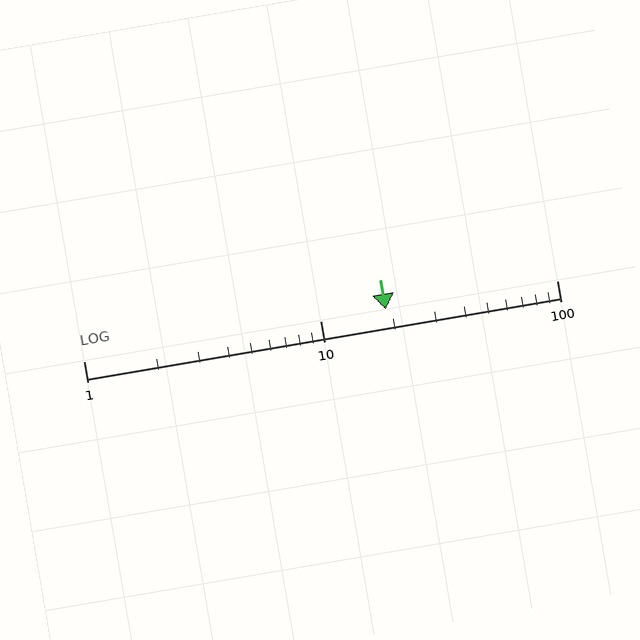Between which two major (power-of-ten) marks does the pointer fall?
The pointer is between 10 and 100.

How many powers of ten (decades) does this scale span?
The scale spans 2 decades, from 1 to 100.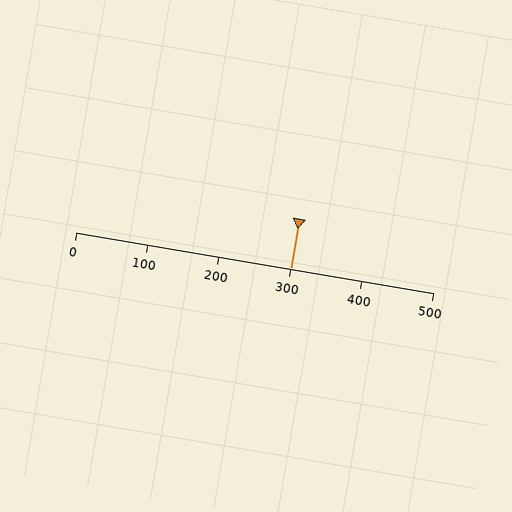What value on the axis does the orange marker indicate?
The marker indicates approximately 300.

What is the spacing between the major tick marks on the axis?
The major ticks are spaced 100 apart.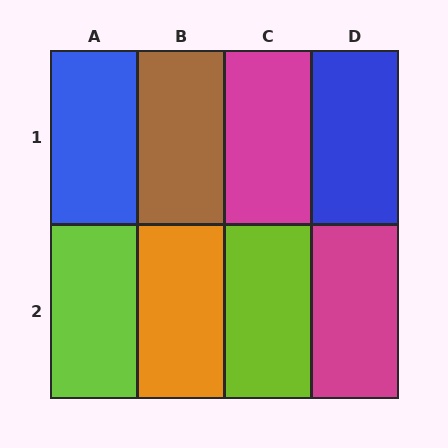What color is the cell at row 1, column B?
Brown.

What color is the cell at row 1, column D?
Blue.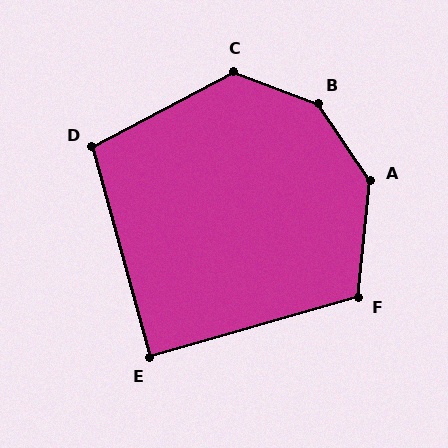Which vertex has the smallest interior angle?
E, at approximately 89 degrees.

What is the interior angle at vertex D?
Approximately 103 degrees (obtuse).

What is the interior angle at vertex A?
Approximately 140 degrees (obtuse).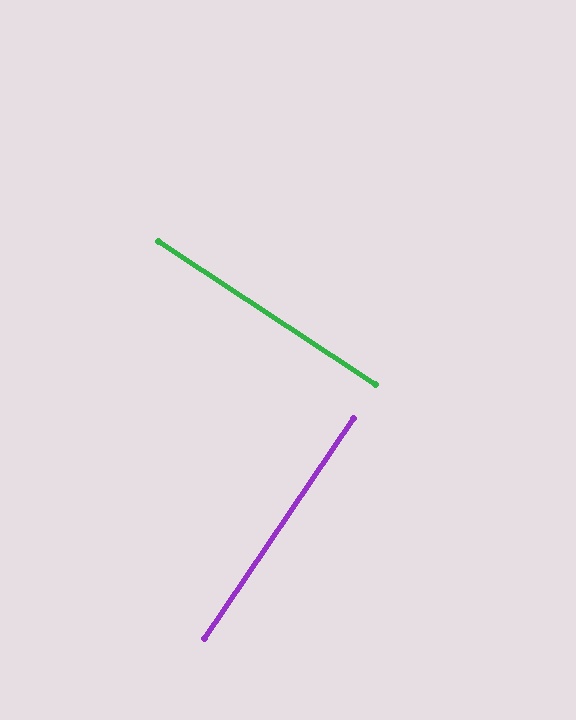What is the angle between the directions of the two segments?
Approximately 89 degrees.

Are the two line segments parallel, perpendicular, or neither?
Perpendicular — they meet at approximately 89°.